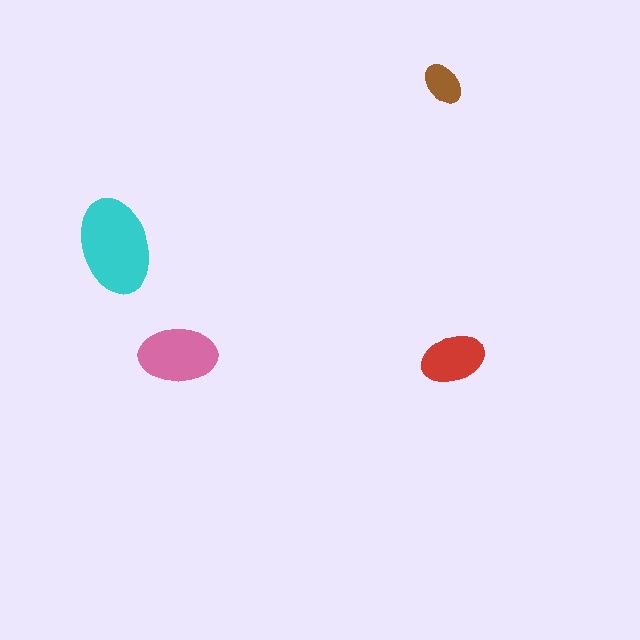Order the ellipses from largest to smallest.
the cyan one, the pink one, the red one, the brown one.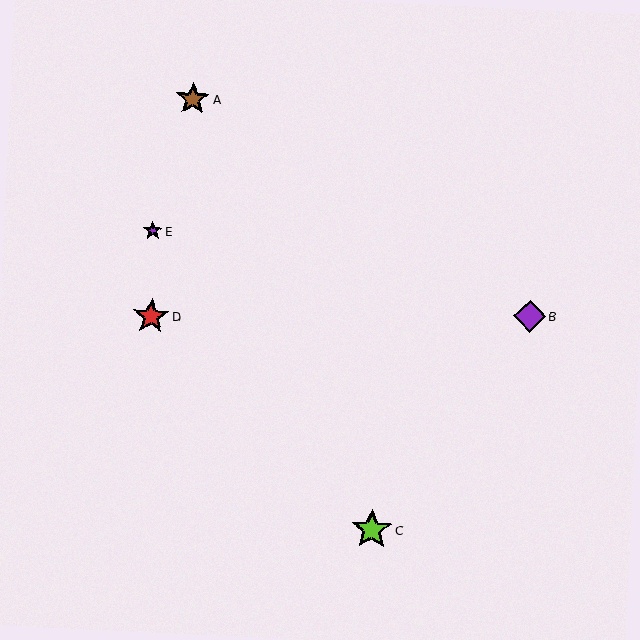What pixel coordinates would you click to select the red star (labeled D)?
Click at (151, 316) to select the red star D.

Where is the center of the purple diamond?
The center of the purple diamond is at (530, 316).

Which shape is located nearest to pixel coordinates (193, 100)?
The brown star (labeled A) at (193, 99) is nearest to that location.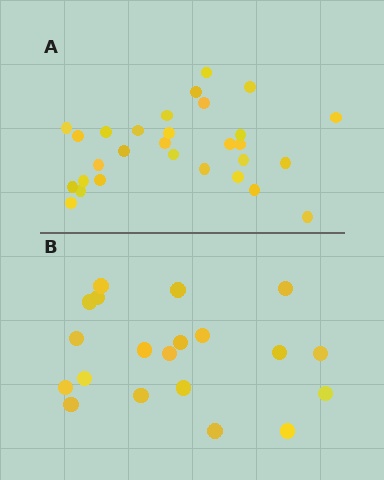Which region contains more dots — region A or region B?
Region A (the top region) has more dots.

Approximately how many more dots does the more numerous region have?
Region A has roughly 8 or so more dots than region B.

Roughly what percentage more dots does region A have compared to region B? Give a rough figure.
About 45% more.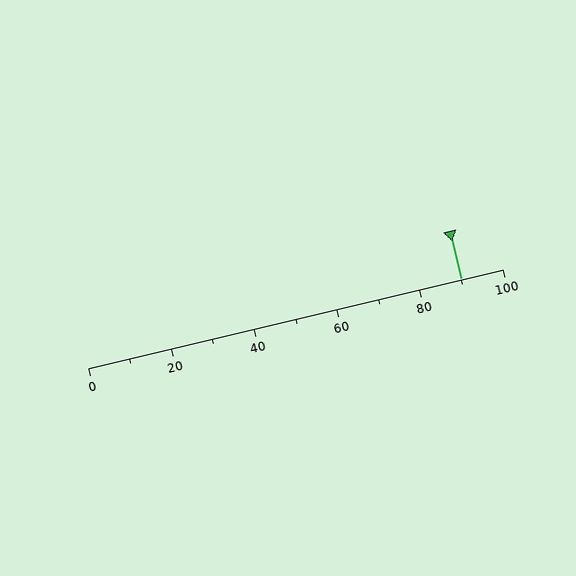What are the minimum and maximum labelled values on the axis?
The axis runs from 0 to 100.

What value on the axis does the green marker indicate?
The marker indicates approximately 90.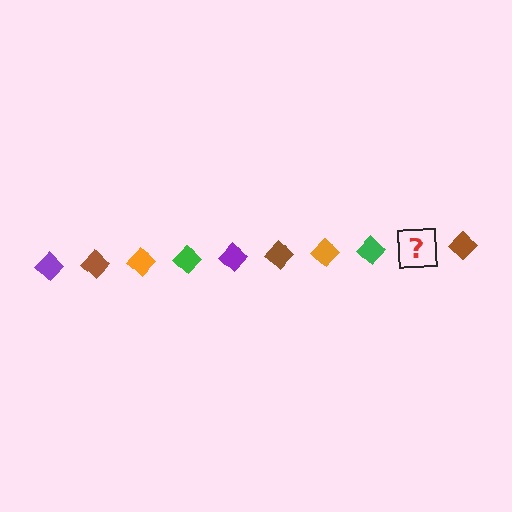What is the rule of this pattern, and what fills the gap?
The rule is that the pattern cycles through purple, brown, orange, green diamonds. The gap should be filled with a purple diamond.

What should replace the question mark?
The question mark should be replaced with a purple diamond.